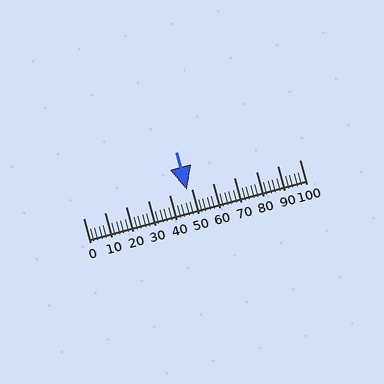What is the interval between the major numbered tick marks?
The major tick marks are spaced 10 units apart.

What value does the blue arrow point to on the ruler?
The blue arrow points to approximately 48.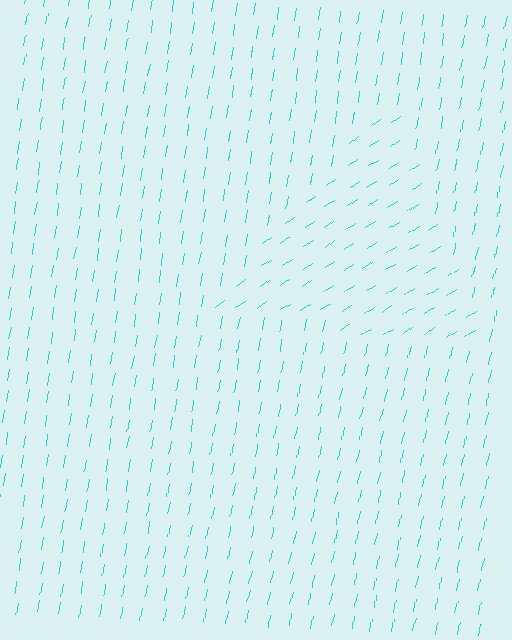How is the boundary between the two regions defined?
The boundary is defined purely by a change in line orientation (approximately 45 degrees difference). All lines are the same color and thickness.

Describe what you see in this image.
The image is filled with small cyan line segments. A triangle region in the image has lines oriented differently from the surrounding lines, creating a visible texture boundary.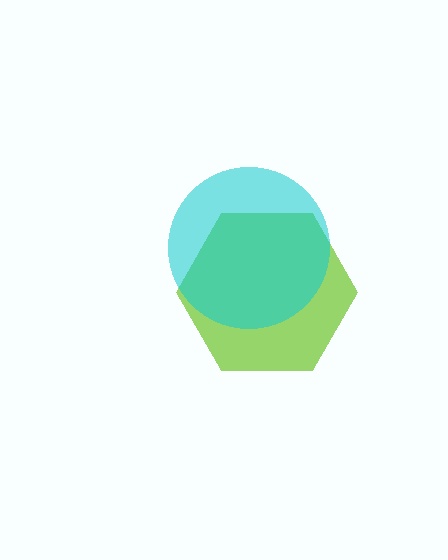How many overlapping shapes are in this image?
There are 2 overlapping shapes in the image.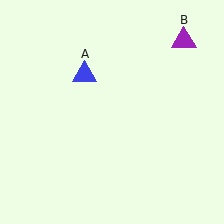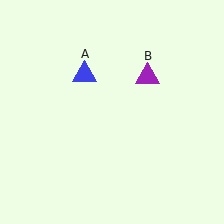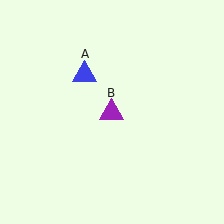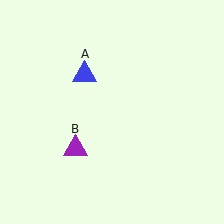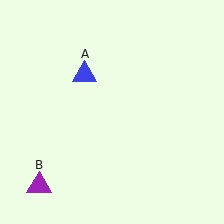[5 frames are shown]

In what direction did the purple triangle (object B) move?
The purple triangle (object B) moved down and to the left.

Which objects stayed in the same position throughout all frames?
Blue triangle (object A) remained stationary.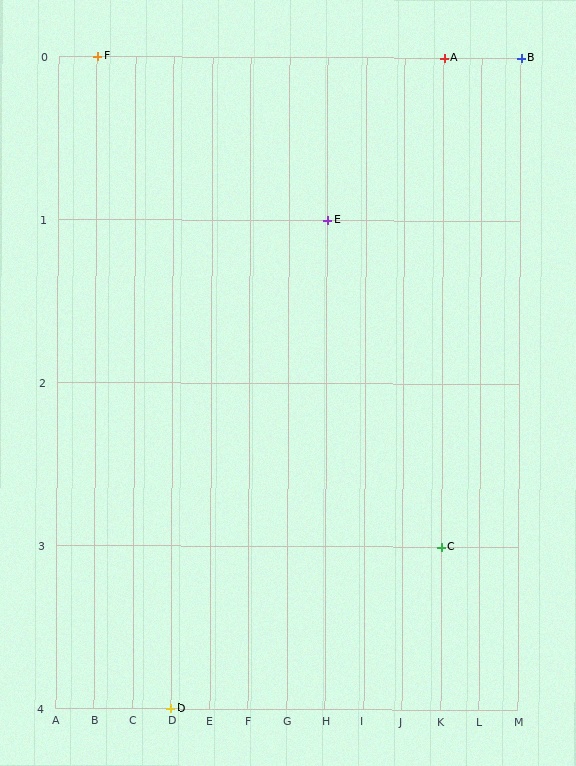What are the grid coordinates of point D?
Point D is at grid coordinates (D, 4).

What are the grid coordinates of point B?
Point B is at grid coordinates (M, 0).